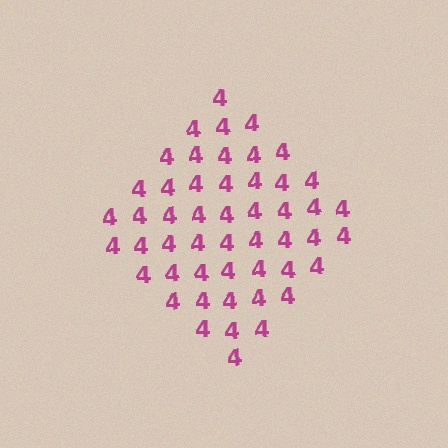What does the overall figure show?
The overall figure shows a diamond.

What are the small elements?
The small elements are digit 4's.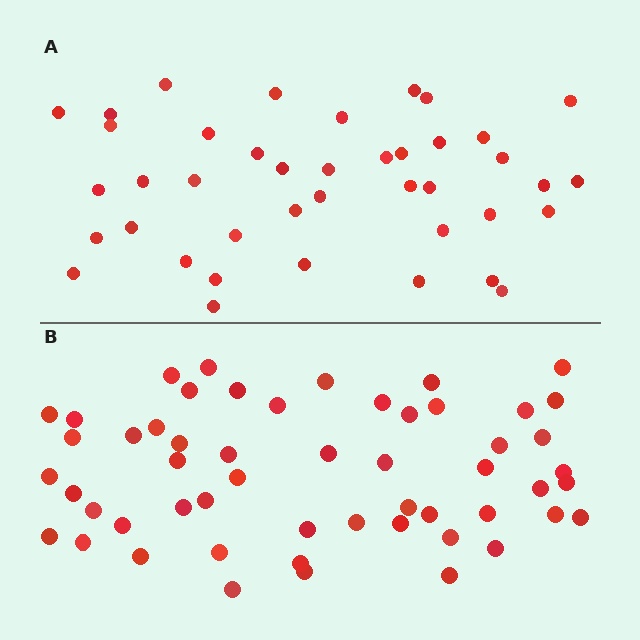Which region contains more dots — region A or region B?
Region B (the bottom region) has more dots.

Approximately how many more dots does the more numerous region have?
Region B has approximately 15 more dots than region A.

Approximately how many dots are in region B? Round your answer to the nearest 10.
About 50 dots. (The exact count is 54, which rounds to 50.)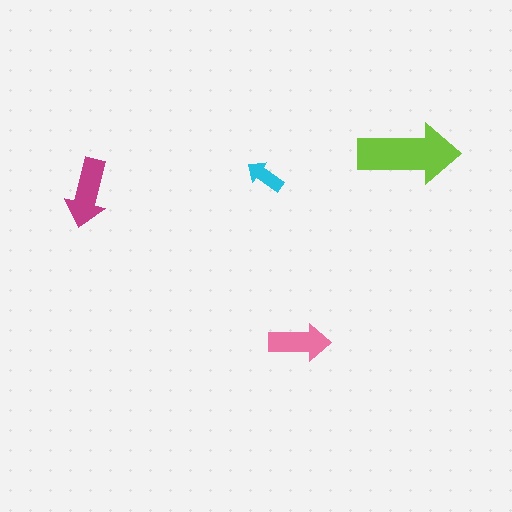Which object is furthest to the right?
The lime arrow is rightmost.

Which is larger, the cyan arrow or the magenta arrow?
The magenta one.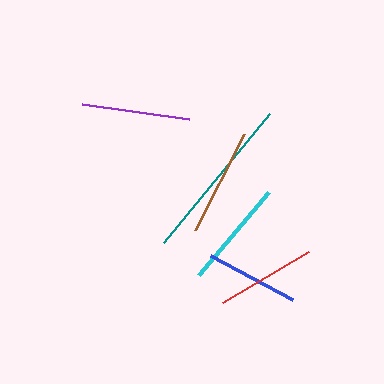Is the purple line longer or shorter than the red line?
The purple line is longer than the red line.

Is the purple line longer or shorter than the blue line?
The purple line is longer than the blue line.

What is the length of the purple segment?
The purple segment is approximately 108 pixels long.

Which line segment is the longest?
The teal line is the longest at approximately 167 pixels.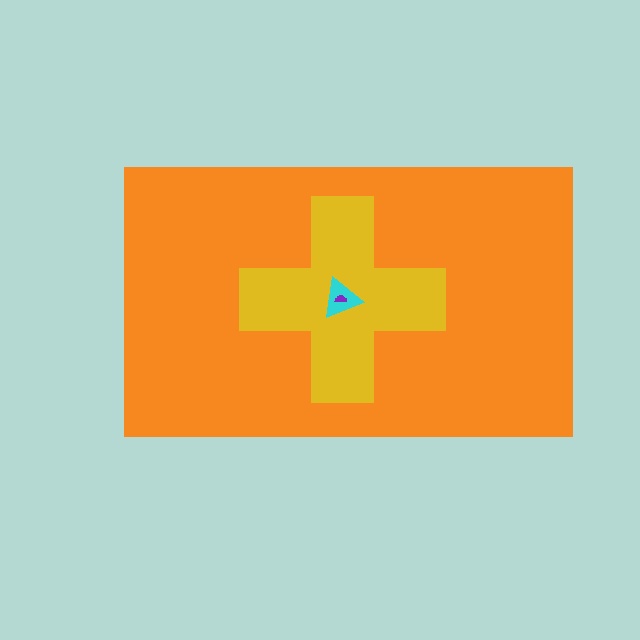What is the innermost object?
The purple semicircle.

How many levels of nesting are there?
4.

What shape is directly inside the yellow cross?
The cyan triangle.